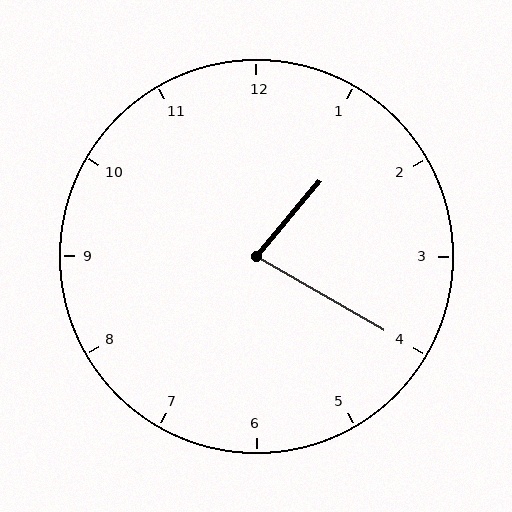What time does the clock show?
1:20.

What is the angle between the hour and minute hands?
Approximately 80 degrees.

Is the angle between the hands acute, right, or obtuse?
It is acute.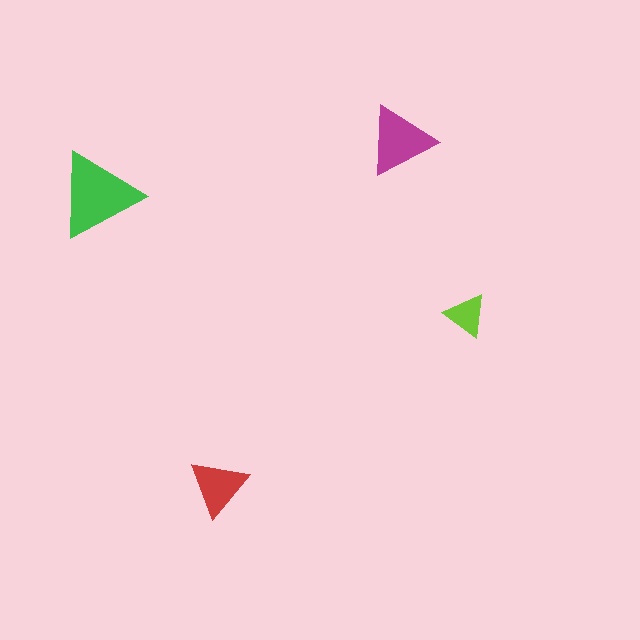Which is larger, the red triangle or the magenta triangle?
The magenta one.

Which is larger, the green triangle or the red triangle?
The green one.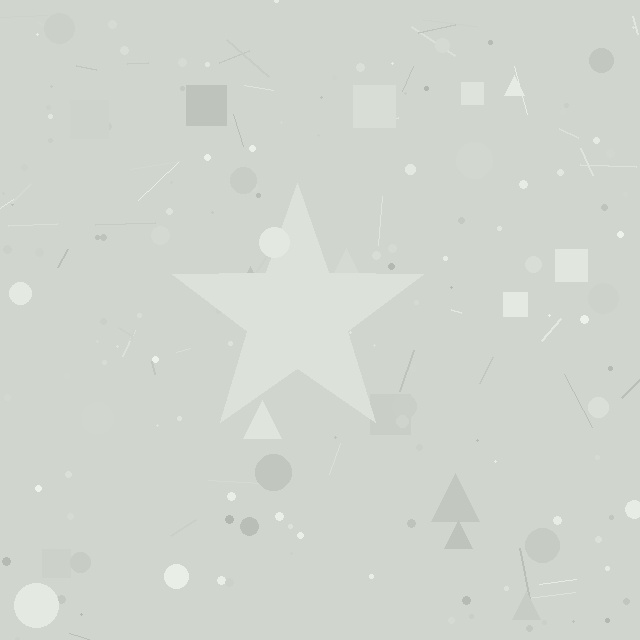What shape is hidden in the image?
A star is hidden in the image.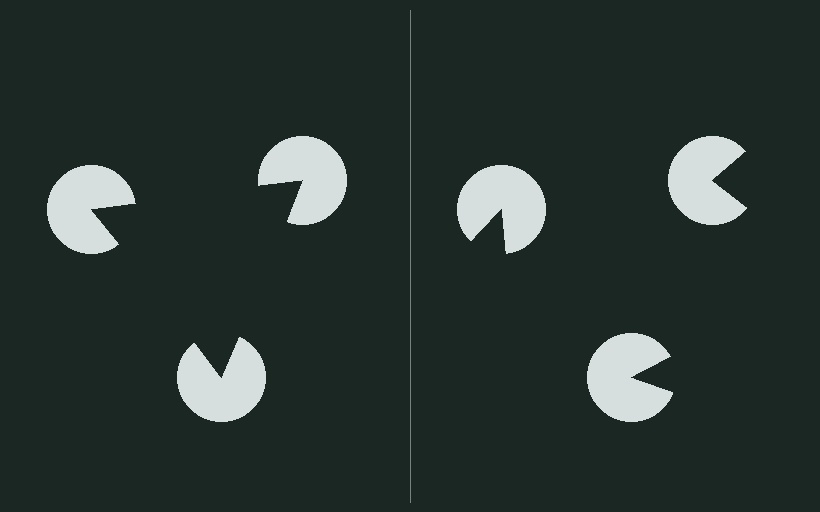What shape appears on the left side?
An illusory triangle.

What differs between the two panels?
The pac-man discs are positioned identically on both sides; only the wedge orientations differ. On the left they align to a triangle; on the right they are misaligned.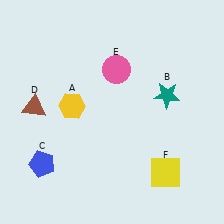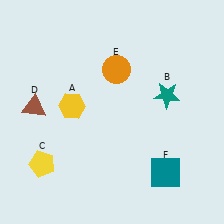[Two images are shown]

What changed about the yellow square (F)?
In Image 1, F is yellow. In Image 2, it changed to teal.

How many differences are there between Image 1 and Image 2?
There are 3 differences between the two images.